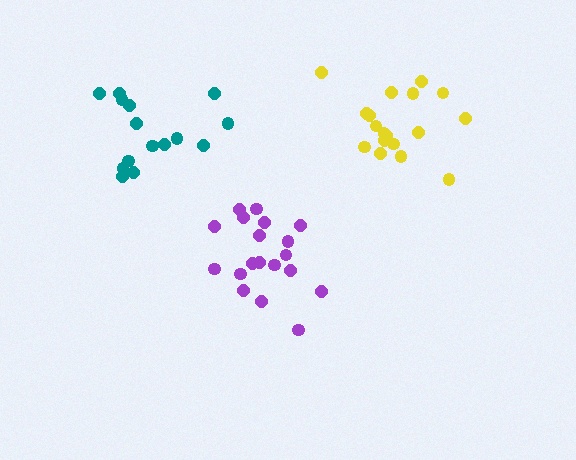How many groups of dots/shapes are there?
There are 3 groups.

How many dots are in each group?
Group 1: 15 dots, Group 2: 18 dots, Group 3: 19 dots (52 total).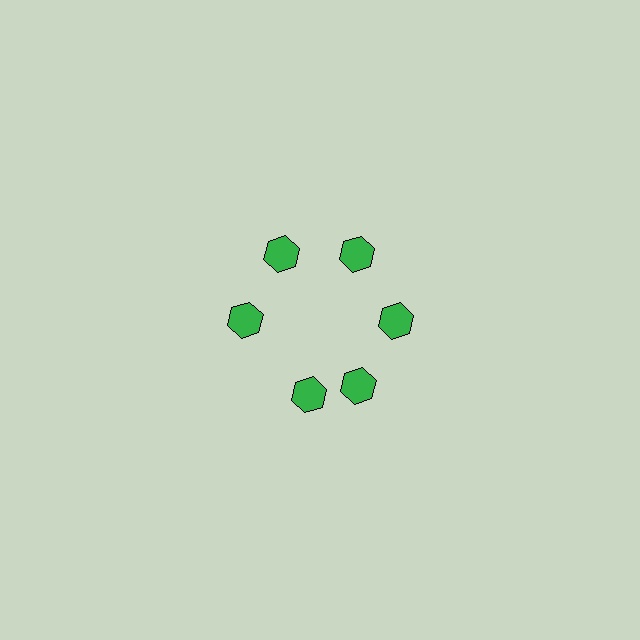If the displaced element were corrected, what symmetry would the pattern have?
It would have 6-fold rotational symmetry — the pattern would map onto itself every 60 degrees.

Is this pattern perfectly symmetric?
No. The 6 green hexagons are arranged in a ring, but one element near the 7 o'clock position is rotated out of alignment along the ring, breaking the 6-fold rotational symmetry.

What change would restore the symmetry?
The symmetry would be restored by rotating it back into even spacing with its neighbors so that all 6 hexagons sit at equal angles and equal distance from the center.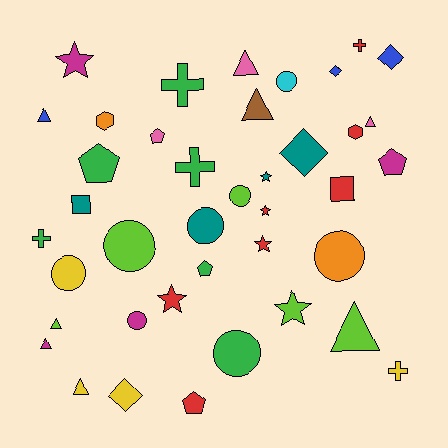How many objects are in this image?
There are 40 objects.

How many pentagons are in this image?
There are 5 pentagons.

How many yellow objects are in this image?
There are 4 yellow objects.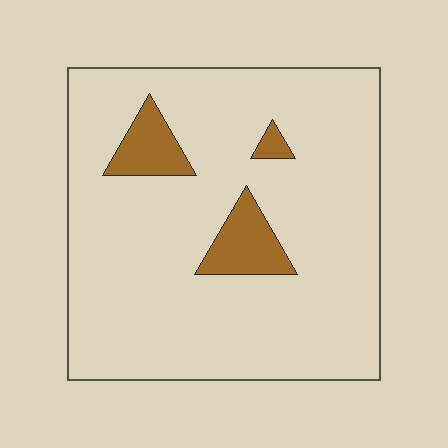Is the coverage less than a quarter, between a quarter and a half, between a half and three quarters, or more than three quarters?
Less than a quarter.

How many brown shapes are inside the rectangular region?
3.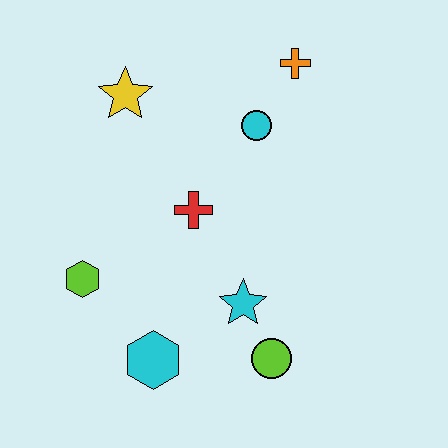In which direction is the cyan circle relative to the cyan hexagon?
The cyan circle is above the cyan hexagon.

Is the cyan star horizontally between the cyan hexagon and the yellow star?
No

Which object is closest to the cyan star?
The lime circle is closest to the cyan star.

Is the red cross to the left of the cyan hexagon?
No